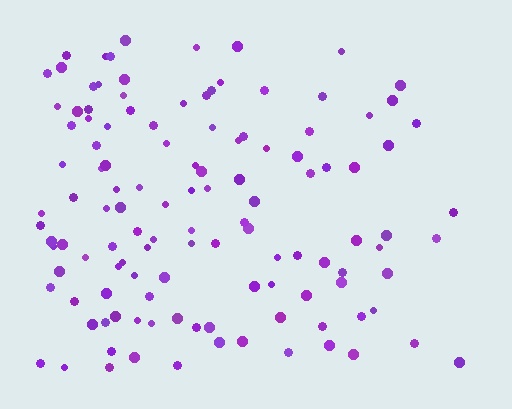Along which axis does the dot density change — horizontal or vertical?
Horizontal.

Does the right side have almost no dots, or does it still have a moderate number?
Still a moderate number, just noticeably fewer than the left.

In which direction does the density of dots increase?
From right to left, with the left side densest.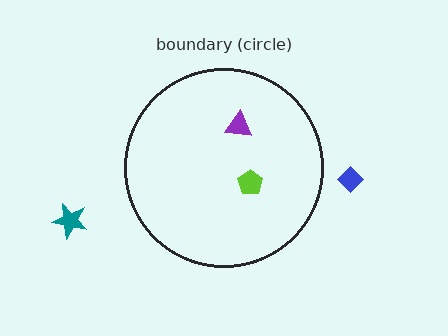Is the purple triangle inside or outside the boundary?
Inside.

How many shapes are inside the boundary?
2 inside, 2 outside.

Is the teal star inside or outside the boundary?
Outside.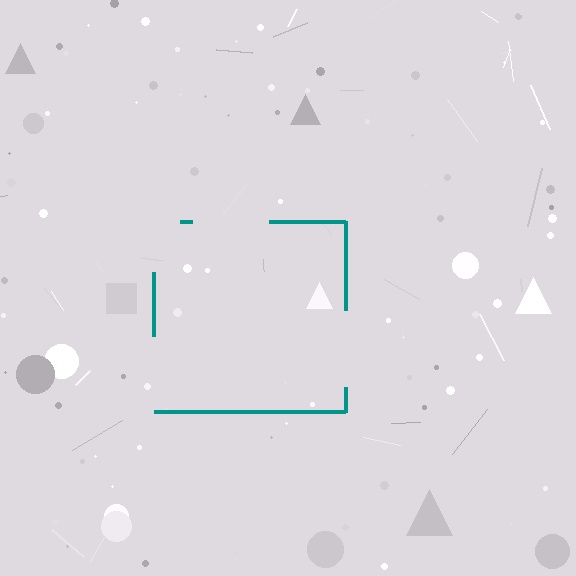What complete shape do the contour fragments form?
The contour fragments form a square.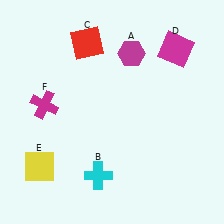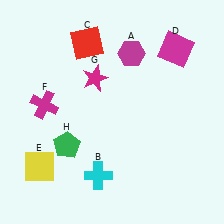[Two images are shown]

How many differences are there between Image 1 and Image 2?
There are 2 differences between the two images.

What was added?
A magenta star (G), a green pentagon (H) were added in Image 2.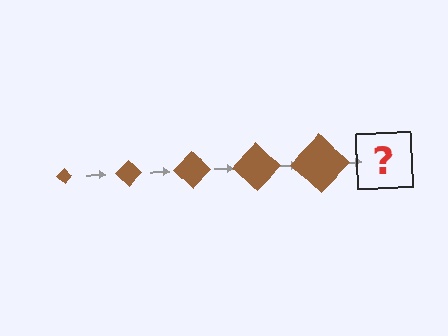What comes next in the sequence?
The next element should be a brown diamond, larger than the previous one.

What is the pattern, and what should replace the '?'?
The pattern is that the diamond gets progressively larger each step. The '?' should be a brown diamond, larger than the previous one.